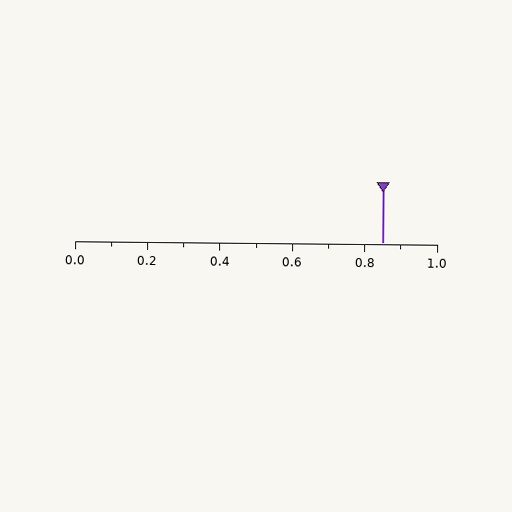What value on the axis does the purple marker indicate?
The marker indicates approximately 0.85.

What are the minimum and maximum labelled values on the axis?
The axis runs from 0.0 to 1.0.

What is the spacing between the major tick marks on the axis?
The major ticks are spaced 0.2 apart.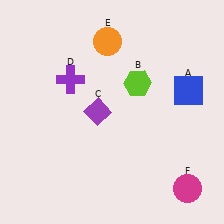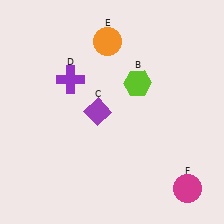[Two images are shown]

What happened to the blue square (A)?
The blue square (A) was removed in Image 2. It was in the top-right area of Image 1.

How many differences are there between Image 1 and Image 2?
There is 1 difference between the two images.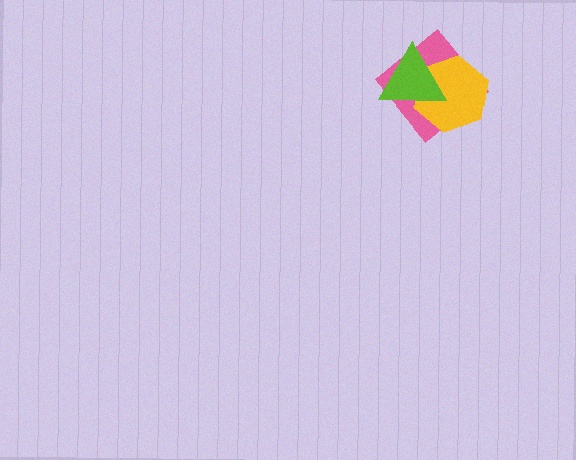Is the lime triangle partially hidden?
No, no other shape covers it.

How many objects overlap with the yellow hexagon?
2 objects overlap with the yellow hexagon.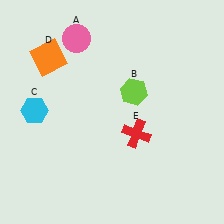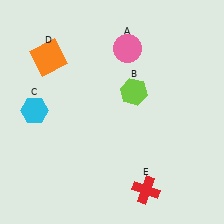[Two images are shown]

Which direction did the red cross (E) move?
The red cross (E) moved down.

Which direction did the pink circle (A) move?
The pink circle (A) moved right.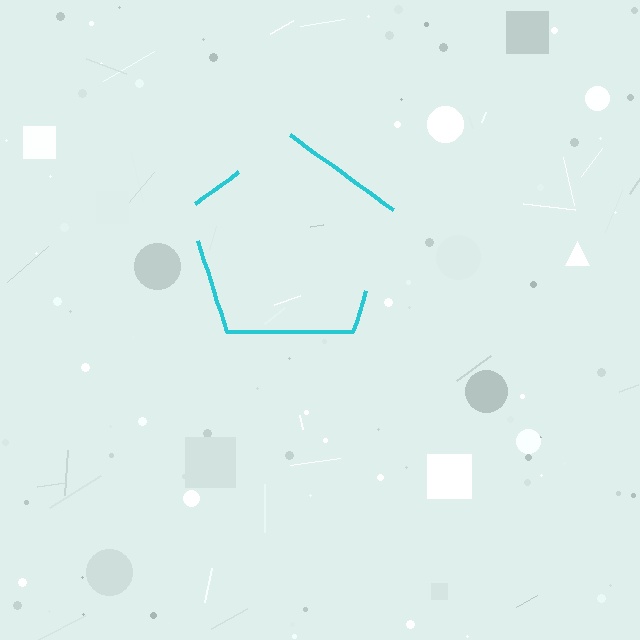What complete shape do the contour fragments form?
The contour fragments form a pentagon.